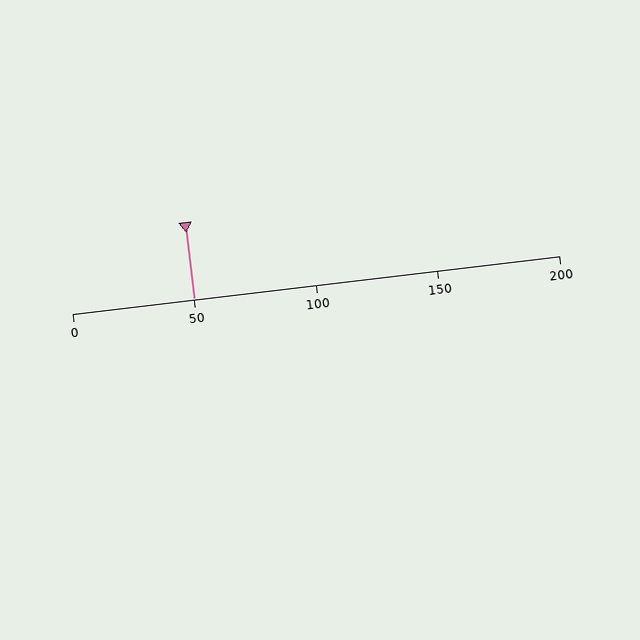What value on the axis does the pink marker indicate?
The marker indicates approximately 50.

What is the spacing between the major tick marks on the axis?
The major ticks are spaced 50 apart.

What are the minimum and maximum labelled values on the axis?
The axis runs from 0 to 200.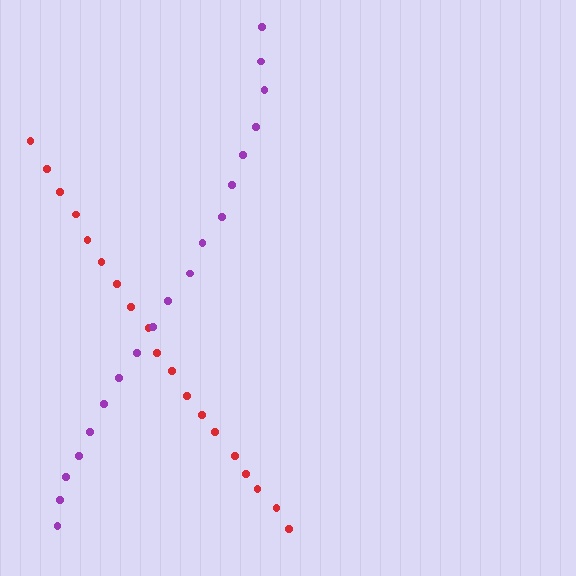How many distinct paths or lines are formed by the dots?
There are 2 distinct paths.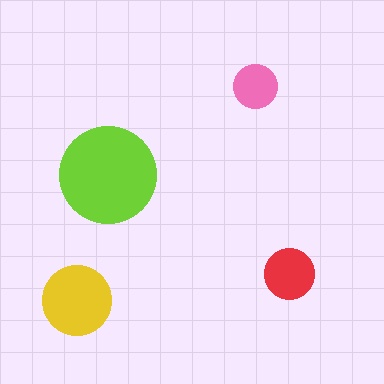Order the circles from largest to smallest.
the lime one, the yellow one, the red one, the pink one.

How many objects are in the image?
There are 4 objects in the image.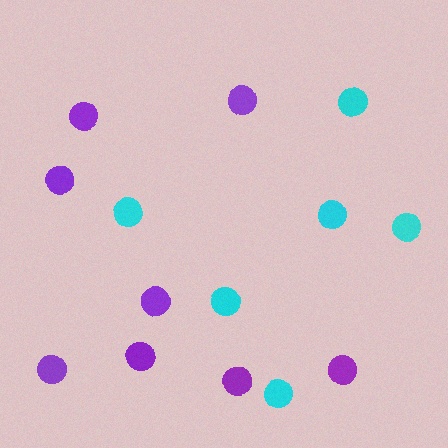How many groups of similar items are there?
There are 2 groups: one group of purple circles (8) and one group of cyan circles (6).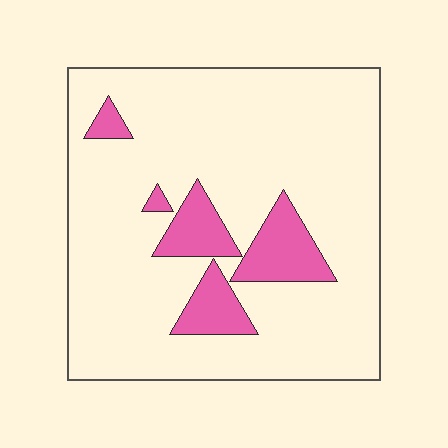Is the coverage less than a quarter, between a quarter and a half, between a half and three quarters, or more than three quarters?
Less than a quarter.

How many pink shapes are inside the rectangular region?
5.